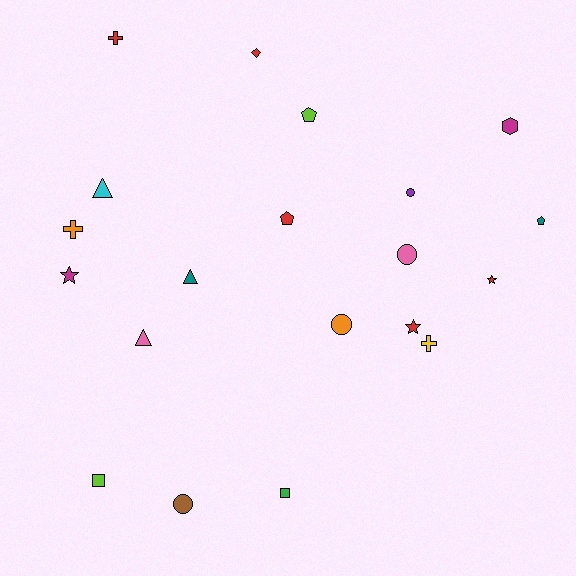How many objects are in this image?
There are 20 objects.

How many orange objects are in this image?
There are 2 orange objects.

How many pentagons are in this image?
There are 3 pentagons.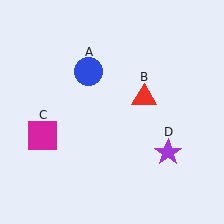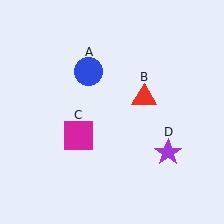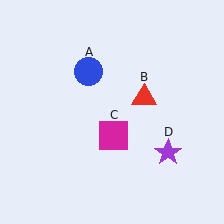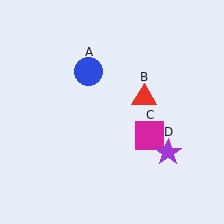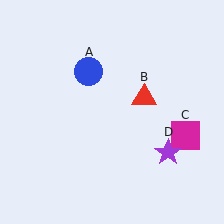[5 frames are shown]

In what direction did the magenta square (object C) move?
The magenta square (object C) moved right.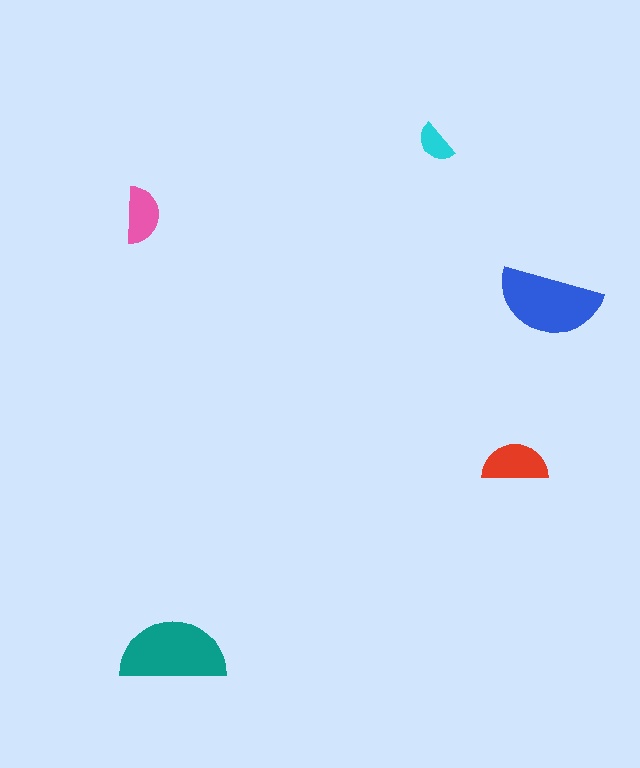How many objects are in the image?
There are 5 objects in the image.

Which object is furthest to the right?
The blue semicircle is rightmost.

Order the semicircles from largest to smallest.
the teal one, the blue one, the red one, the pink one, the cyan one.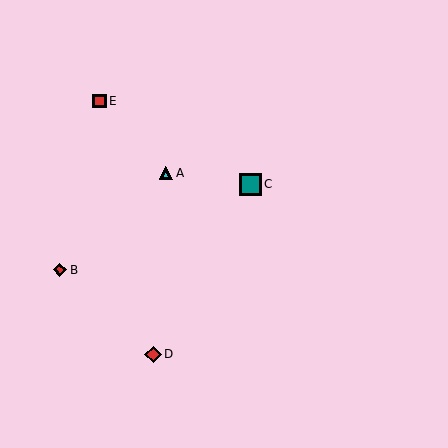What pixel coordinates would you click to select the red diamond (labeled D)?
Click at (153, 354) to select the red diamond D.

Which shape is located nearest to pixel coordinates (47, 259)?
The red diamond (labeled B) at (60, 270) is nearest to that location.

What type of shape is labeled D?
Shape D is a red diamond.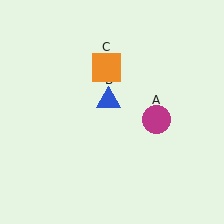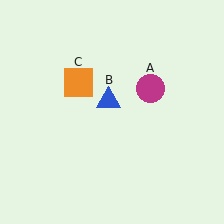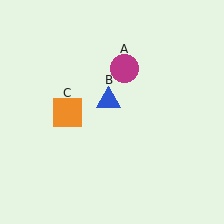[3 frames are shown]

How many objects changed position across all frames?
2 objects changed position: magenta circle (object A), orange square (object C).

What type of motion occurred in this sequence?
The magenta circle (object A), orange square (object C) rotated counterclockwise around the center of the scene.